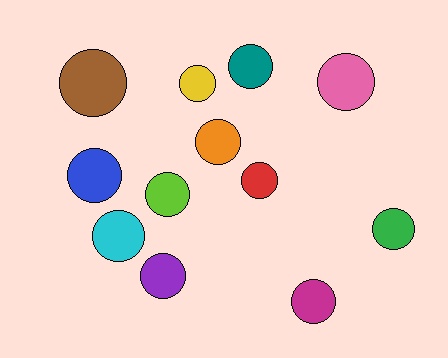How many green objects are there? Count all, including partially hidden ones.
There is 1 green object.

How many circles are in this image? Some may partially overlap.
There are 12 circles.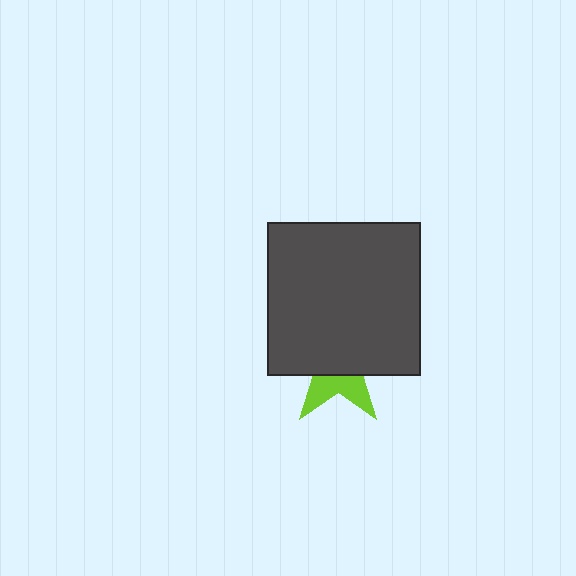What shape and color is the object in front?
The object in front is a dark gray square.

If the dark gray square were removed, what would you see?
You would see the complete lime star.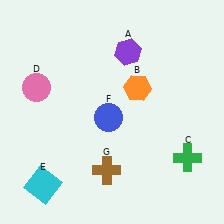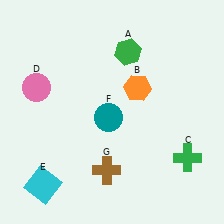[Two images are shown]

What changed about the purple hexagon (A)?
In Image 1, A is purple. In Image 2, it changed to green.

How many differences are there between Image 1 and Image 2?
There are 2 differences between the two images.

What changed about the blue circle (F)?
In Image 1, F is blue. In Image 2, it changed to teal.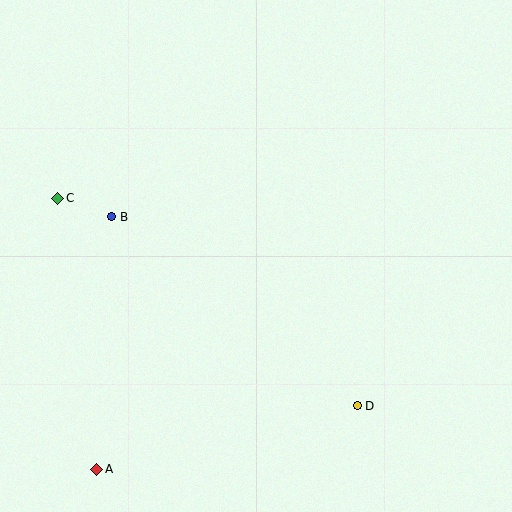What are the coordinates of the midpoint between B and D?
The midpoint between B and D is at (234, 311).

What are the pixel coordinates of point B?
Point B is at (112, 217).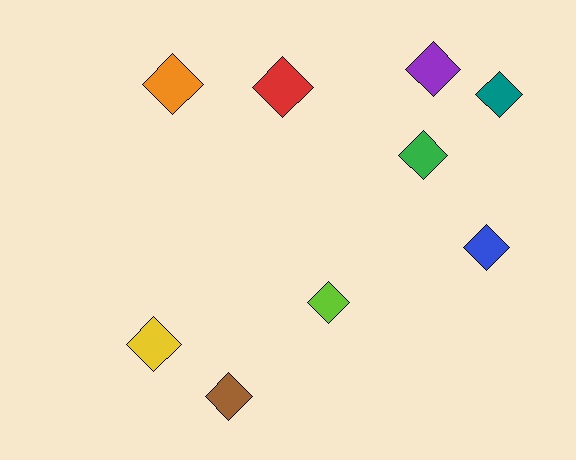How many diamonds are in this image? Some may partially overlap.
There are 9 diamonds.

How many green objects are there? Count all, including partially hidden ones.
There is 1 green object.